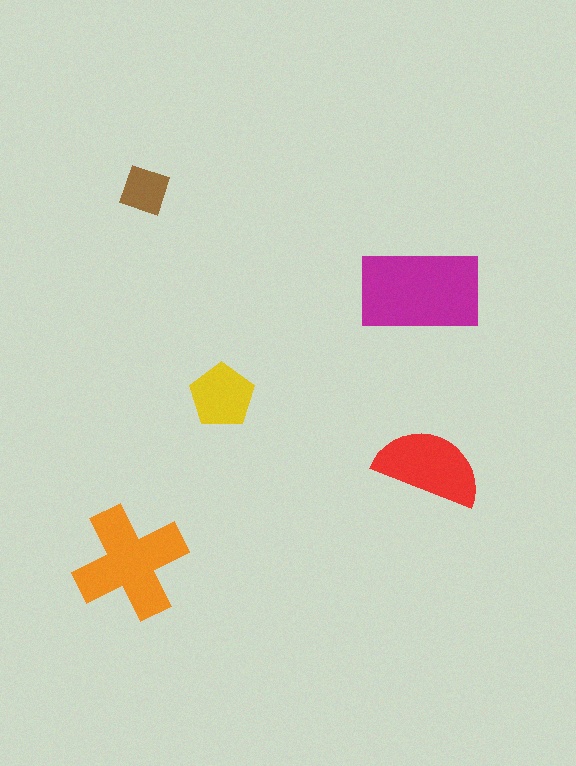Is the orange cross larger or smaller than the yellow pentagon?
Larger.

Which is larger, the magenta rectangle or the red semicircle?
The magenta rectangle.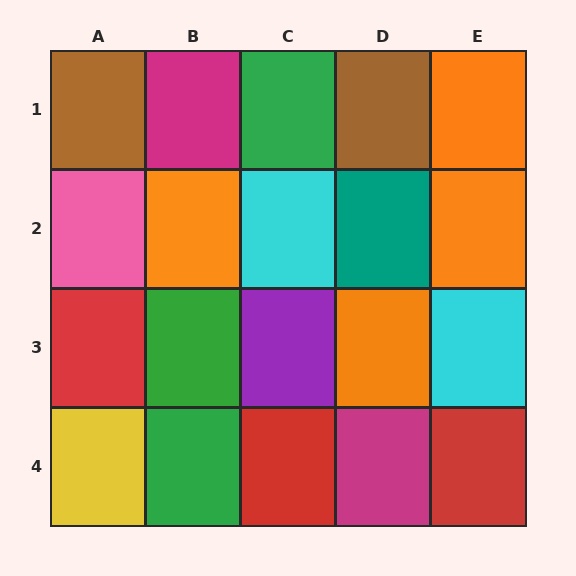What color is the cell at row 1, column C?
Green.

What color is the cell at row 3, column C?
Purple.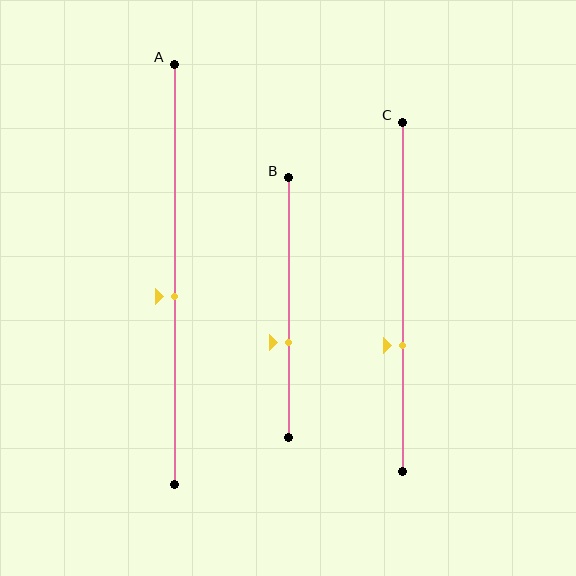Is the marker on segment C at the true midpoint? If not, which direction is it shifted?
No, the marker on segment C is shifted downward by about 14% of the segment length.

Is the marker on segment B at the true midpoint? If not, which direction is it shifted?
No, the marker on segment B is shifted downward by about 13% of the segment length.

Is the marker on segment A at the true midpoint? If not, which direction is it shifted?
No, the marker on segment A is shifted downward by about 5% of the segment length.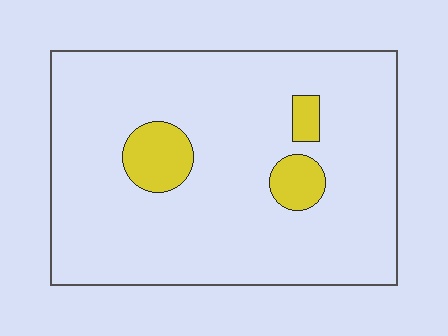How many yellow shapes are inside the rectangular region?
3.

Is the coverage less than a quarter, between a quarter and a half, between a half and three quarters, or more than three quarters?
Less than a quarter.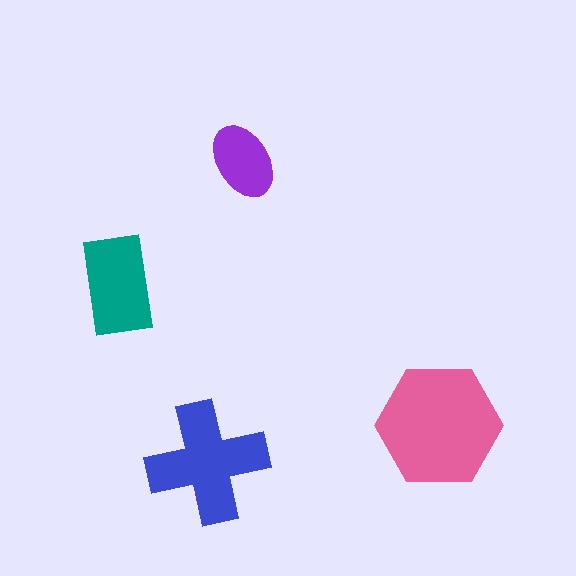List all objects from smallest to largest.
The purple ellipse, the teal rectangle, the blue cross, the pink hexagon.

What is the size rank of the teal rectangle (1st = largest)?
3rd.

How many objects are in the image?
There are 4 objects in the image.